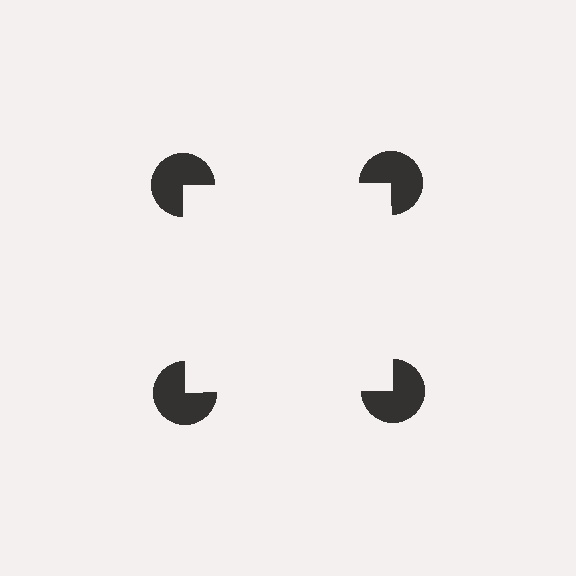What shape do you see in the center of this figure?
An illusory square — its edges are inferred from the aligned wedge cuts in the pac-man discs, not physically drawn.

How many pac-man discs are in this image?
There are 4 — one at each vertex of the illusory square.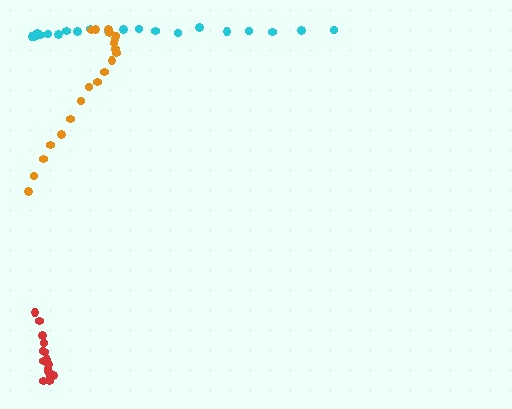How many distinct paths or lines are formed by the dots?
There are 3 distinct paths.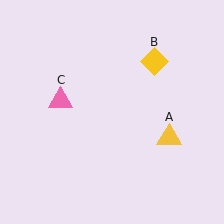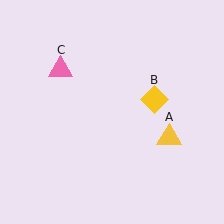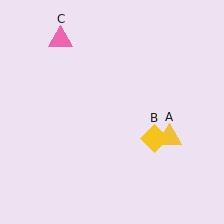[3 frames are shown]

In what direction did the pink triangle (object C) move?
The pink triangle (object C) moved up.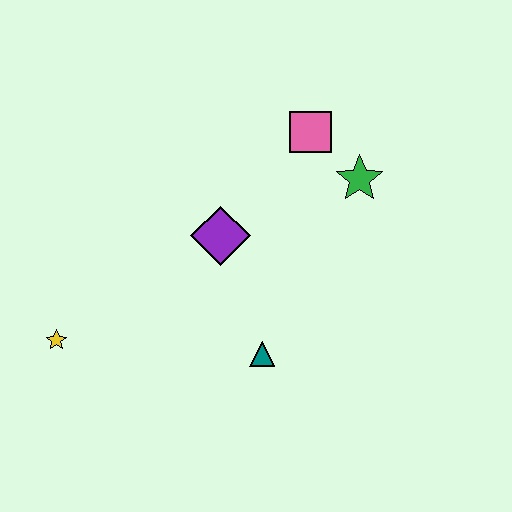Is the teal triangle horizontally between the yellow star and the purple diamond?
No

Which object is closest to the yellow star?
The purple diamond is closest to the yellow star.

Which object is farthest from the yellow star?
The green star is farthest from the yellow star.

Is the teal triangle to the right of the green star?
No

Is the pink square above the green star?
Yes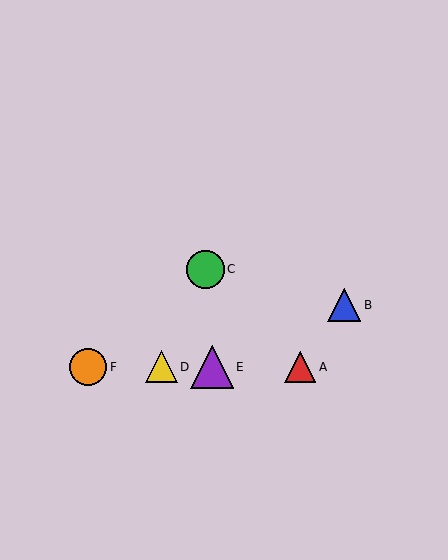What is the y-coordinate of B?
Object B is at y≈305.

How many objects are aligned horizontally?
4 objects (A, D, E, F) are aligned horizontally.